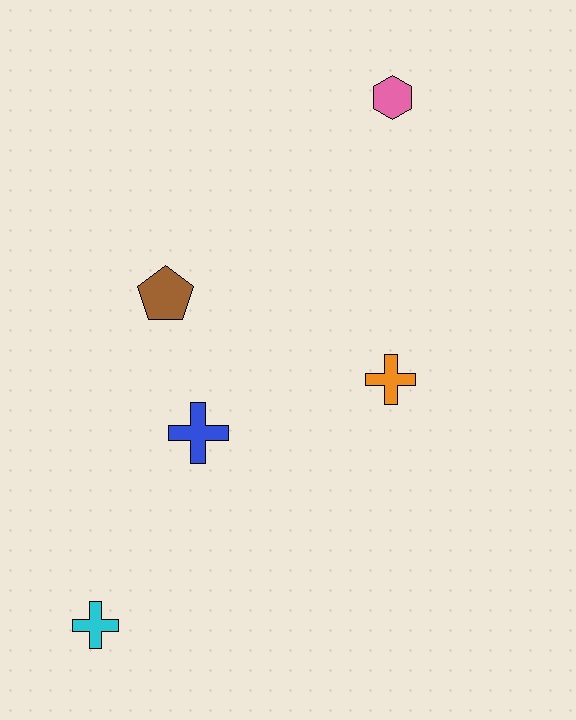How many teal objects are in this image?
There are no teal objects.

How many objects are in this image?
There are 5 objects.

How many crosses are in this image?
There are 3 crosses.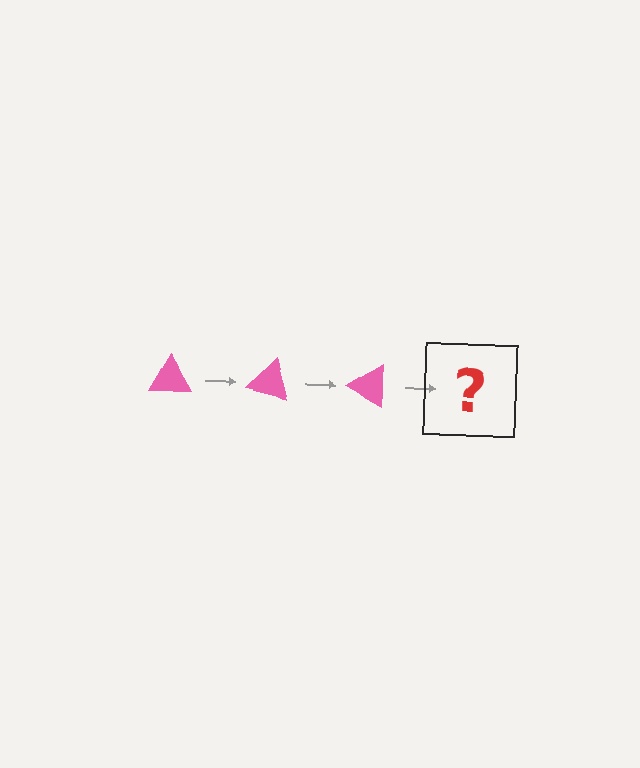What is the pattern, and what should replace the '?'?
The pattern is that the triangle rotates 15 degrees each step. The '?' should be a pink triangle rotated 45 degrees.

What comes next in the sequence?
The next element should be a pink triangle rotated 45 degrees.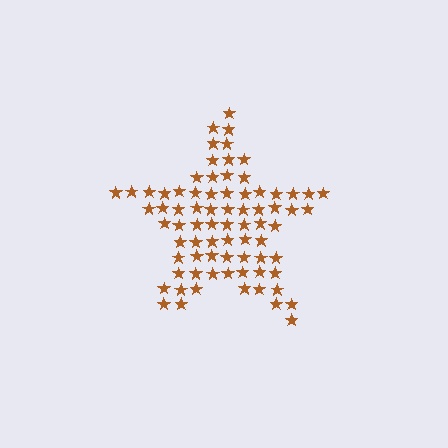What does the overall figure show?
The overall figure shows a star.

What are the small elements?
The small elements are stars.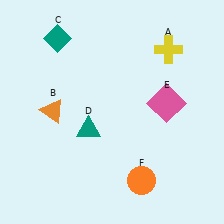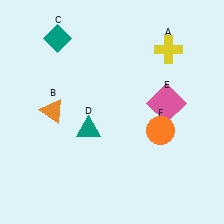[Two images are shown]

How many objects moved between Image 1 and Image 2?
1 object moved between the two images.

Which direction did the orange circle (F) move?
The orange circle (F) moved up.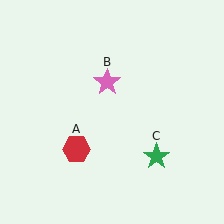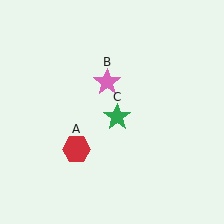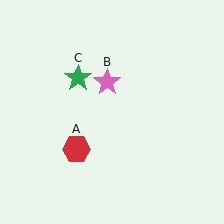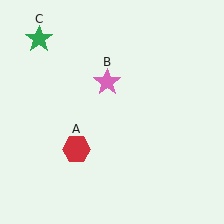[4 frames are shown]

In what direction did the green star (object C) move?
The green star (object C) moved up and to the left.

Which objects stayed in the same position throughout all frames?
Red hexagon (object A) and pink star (object B) remained stationary.